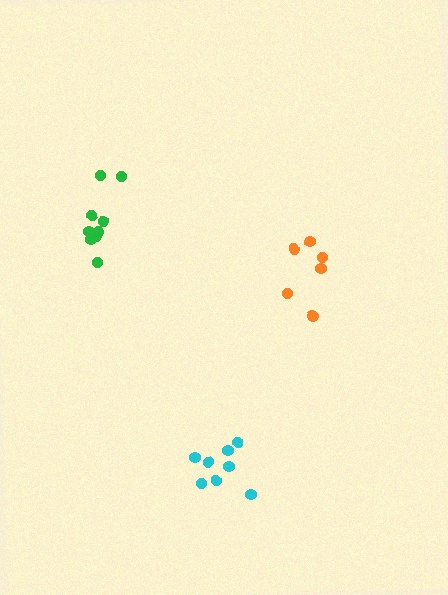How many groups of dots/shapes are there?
There are 3 groups.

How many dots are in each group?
Group 1: 9 dots, Group 2: 8 dots, Group 3: 6 dots (23 total).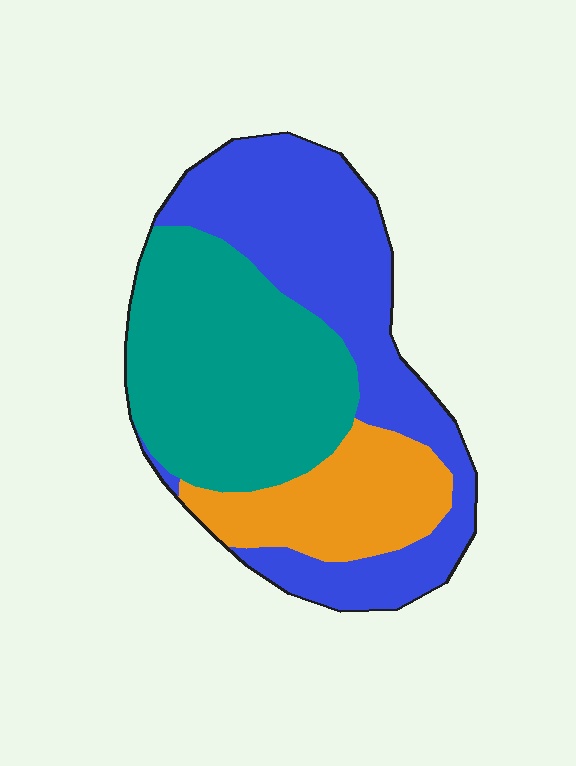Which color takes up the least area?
Orange, at roughly 20%.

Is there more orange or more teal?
Teal.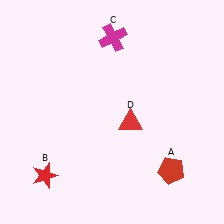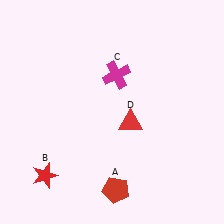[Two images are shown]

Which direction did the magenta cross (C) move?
The magenta cross (C) moved down.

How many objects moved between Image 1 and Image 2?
2 objects moved between the two images.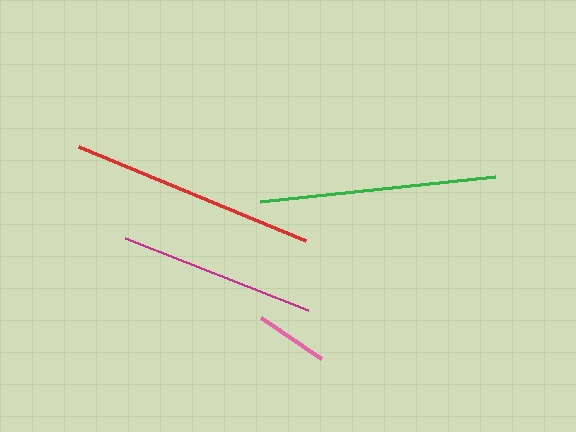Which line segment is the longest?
The red line is the longest at approximately 246 pixels.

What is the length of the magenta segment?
The magenta segment is approximately 197 pixels long.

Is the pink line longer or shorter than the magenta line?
The magenta line is longer than the pink line.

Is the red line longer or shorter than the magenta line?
The red line is longer than the magenta line.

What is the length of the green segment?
The green segment is approximately 237 pixels long.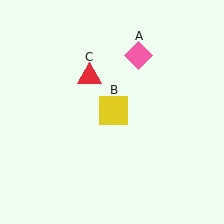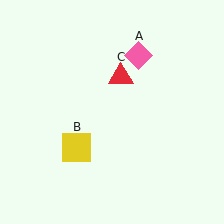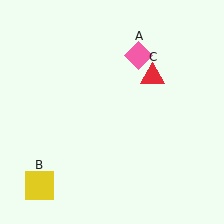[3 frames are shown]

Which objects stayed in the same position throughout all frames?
Pink diamond (object A) remained stationary.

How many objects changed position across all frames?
2 objects changed position: yellow square (object B), red triangle (object C).